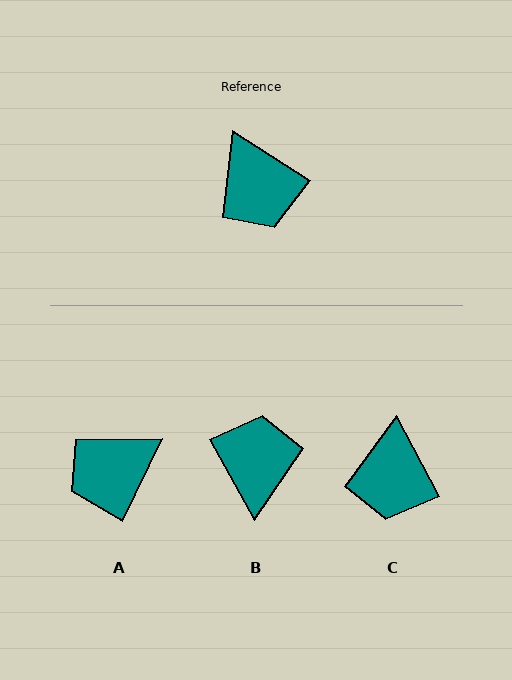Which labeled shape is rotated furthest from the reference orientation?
B, about 152 degrees away.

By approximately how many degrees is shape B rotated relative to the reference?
Approximately 152 degrees counter-clockwise.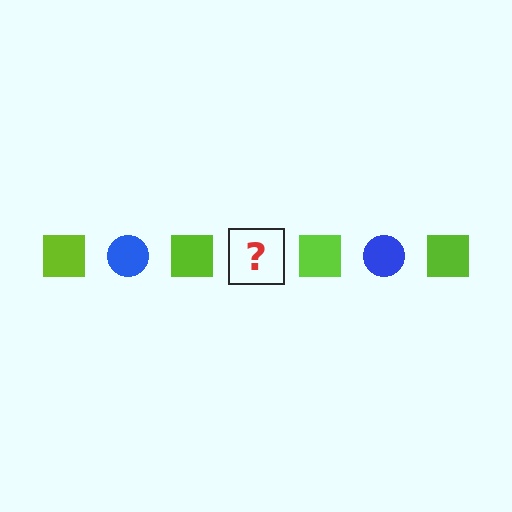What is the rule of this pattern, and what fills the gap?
The rule is that the pattern alternates between lime square and blue circle. The gap should be filled with a blue circle.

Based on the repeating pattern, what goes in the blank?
The blank should be a blue circle.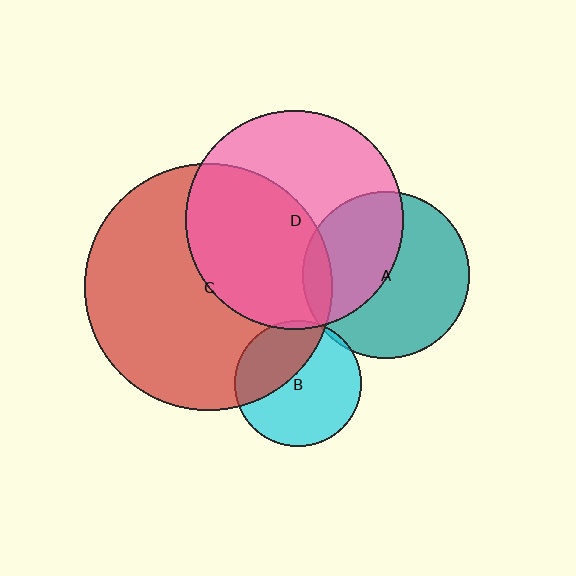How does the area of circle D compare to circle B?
Approximately 3.0 times.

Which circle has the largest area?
Circle C (red).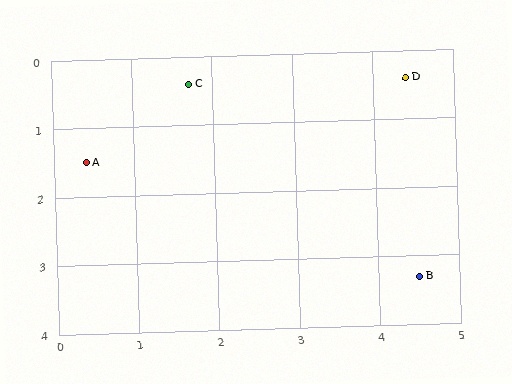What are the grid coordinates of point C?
Point C is at approximately (1.7, 0.4).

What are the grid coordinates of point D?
Point D is at approximately (4.4, 0.4).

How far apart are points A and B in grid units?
Points A and B are about 4.5 grid units apart.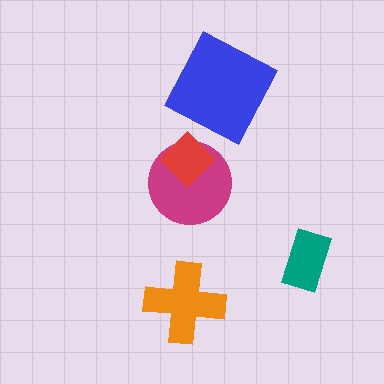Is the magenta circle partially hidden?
Yes, it is partially covered by another shape.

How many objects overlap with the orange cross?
0 objects overlap with the orange cross.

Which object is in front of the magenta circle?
The red diamond is in front of the magenta circle.